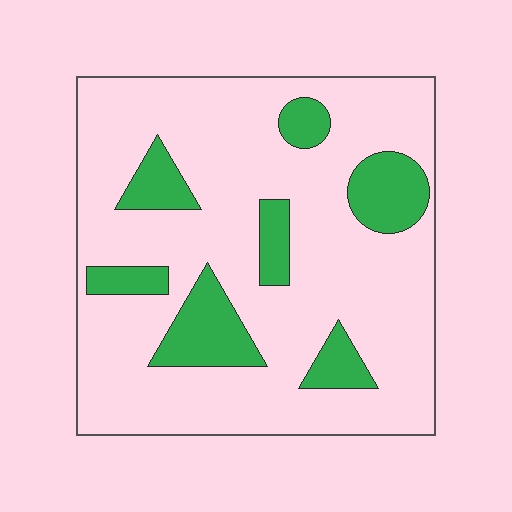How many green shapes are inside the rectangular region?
7.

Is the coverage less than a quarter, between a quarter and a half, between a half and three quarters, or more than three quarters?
Less than a quarter.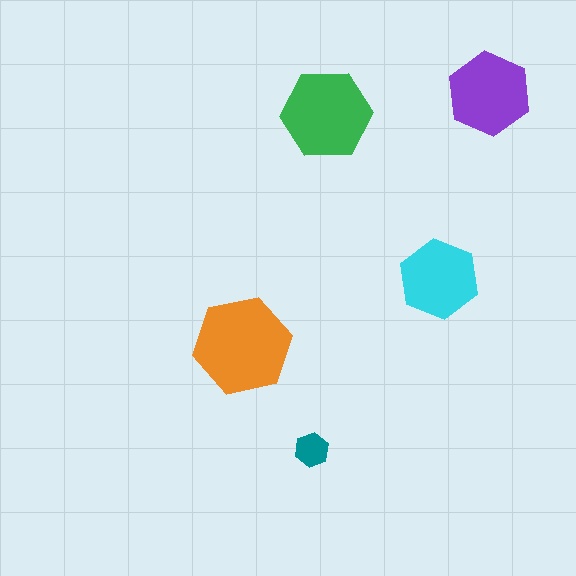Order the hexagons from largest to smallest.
the orange one, the green one, the purple one, the cyan one, the teal one.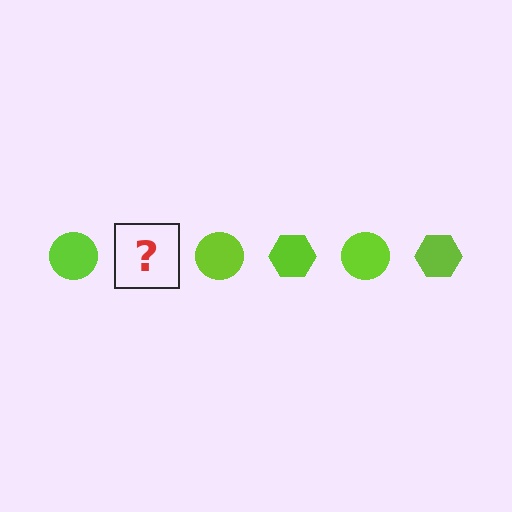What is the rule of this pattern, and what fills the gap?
The rule is that the pattern cycles through circle, hexagon shapes in lime. The gap should be filled with a lime hexagon.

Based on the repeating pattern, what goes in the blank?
The blank should be a lime hexagon.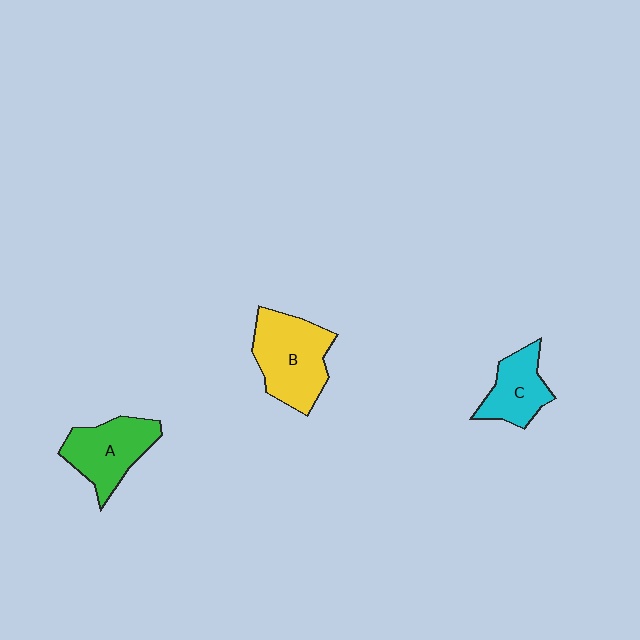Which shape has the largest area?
Shape B (yellow).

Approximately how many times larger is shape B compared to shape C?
Approximately 1.6 times.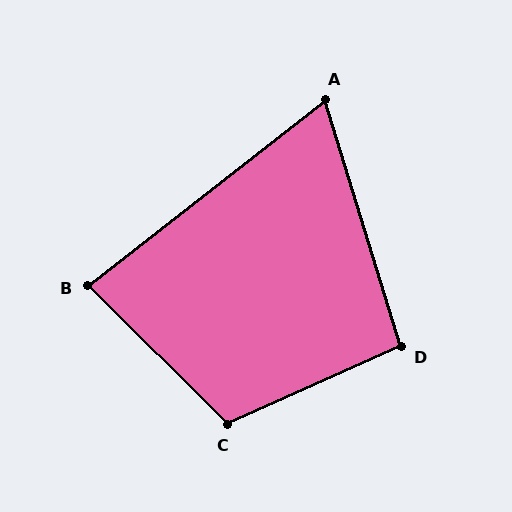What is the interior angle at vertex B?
Approximately 83 degrees (acute).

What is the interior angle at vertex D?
Approximately 97 degrees (obtuse).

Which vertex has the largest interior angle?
C, at approximately 111 degrees.